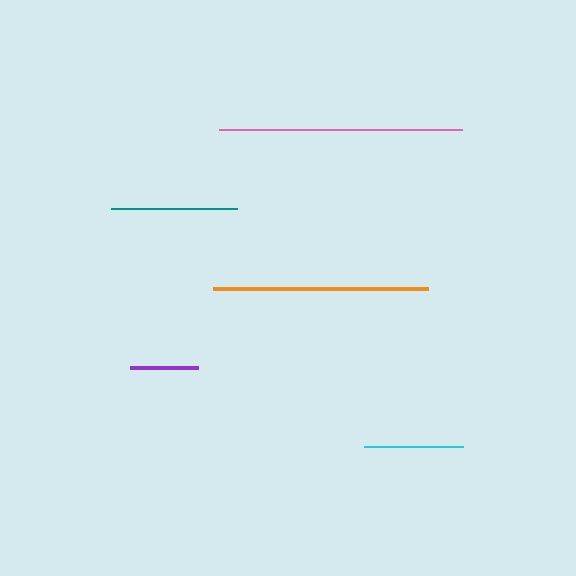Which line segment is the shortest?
The purple line is the shortest at approximately 68 pixels.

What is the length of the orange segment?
The orange segment is approximately 215 pixels long.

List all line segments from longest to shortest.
From longest to shortest: pink, orange, teal, cyan, purple.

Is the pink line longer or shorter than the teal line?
The pink line is longer than the teal line.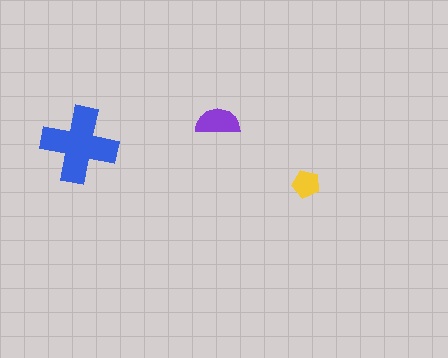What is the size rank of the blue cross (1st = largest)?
1st.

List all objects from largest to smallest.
The blue cross, the purple semicircle, the yellow pentagon.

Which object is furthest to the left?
The blue cross is leftmost.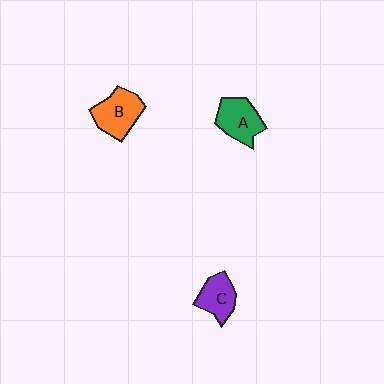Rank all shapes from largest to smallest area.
From largest to smallest: B (orange), A (green), C (purple).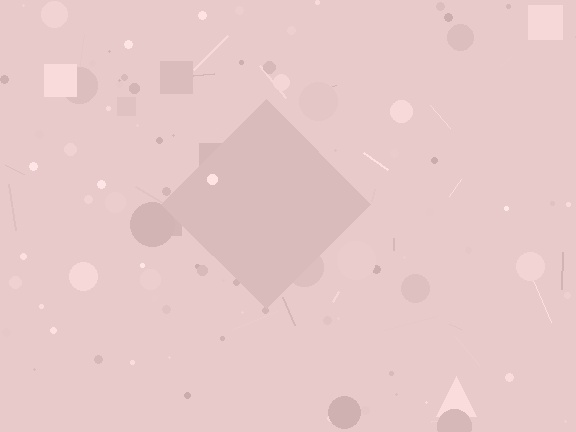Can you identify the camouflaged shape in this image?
The camouflaged shape is a diamond.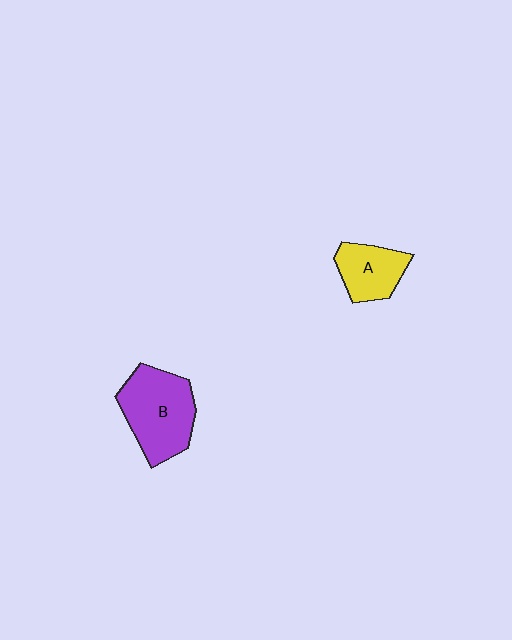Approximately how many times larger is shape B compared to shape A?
Approximately 1.7 times.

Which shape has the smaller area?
Shape A (yellow).